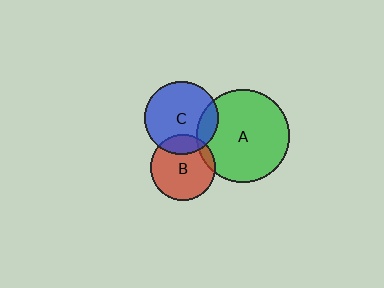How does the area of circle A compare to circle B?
Approximately 2.0 times.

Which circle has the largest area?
Circle A (green).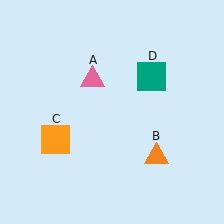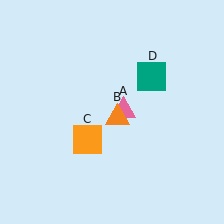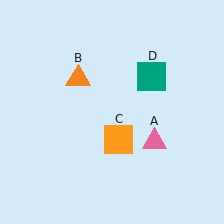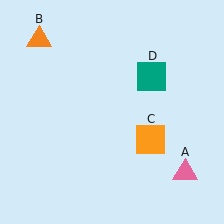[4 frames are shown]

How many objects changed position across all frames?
3 objects changed position: pink triangle (object A), orange triangle (object B), orange square (object C).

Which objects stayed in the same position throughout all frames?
Teal square (object D) remained stationary.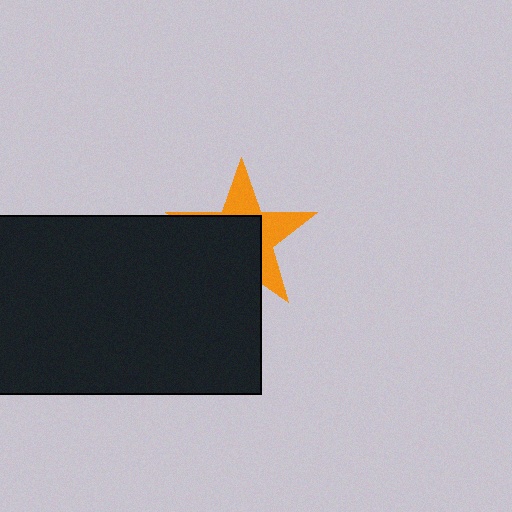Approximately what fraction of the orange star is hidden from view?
Roughly 55% of the orange star is hidden behind the black rectangle.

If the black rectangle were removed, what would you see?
You would see the complete orange star.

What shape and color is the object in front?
The object in front is a black rectangle.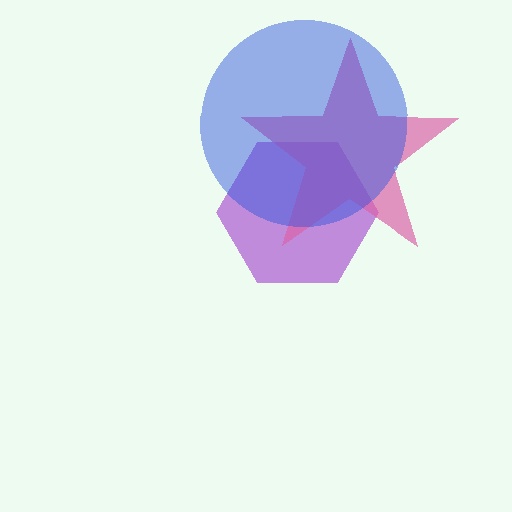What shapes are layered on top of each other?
The layered shapes are: a purple hexagon, a pink star, a blue circle.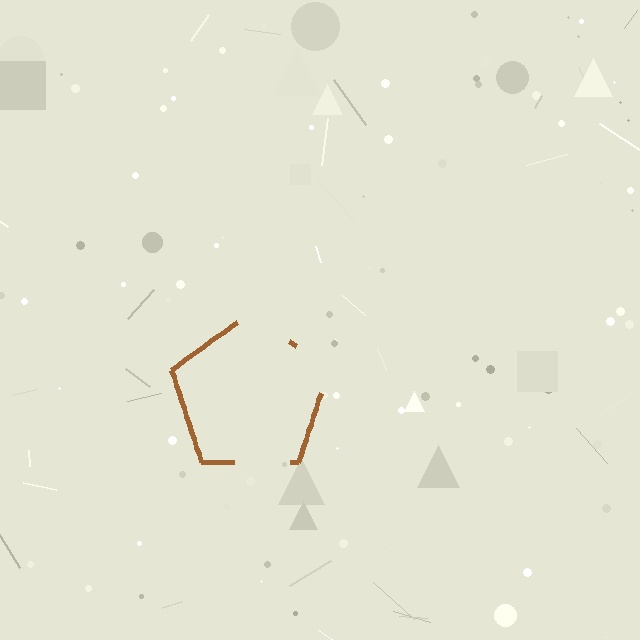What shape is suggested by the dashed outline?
The dashed outline suggests a pentagon.